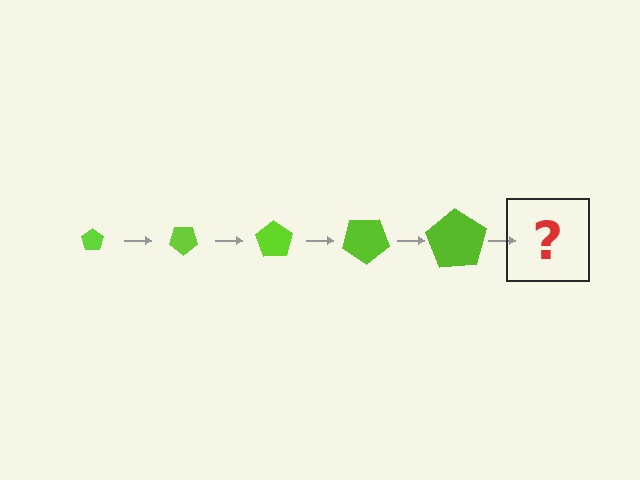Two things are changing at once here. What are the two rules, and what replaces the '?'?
The two rules are that the pentagon grows larger each step and it rotates 35 degrees each step. The '?' should be a pentagon, larger than the previous one and rotated 175 degrees from the start.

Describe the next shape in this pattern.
It should be a pentagon, larger than the previous one and rotated 175 degrees from the start.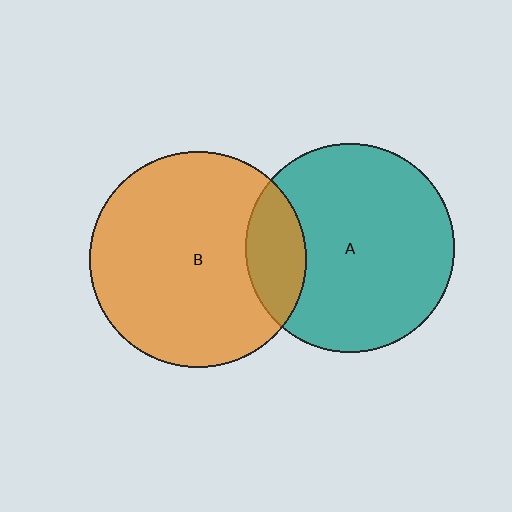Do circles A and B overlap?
Yes.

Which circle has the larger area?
Circle B (orange).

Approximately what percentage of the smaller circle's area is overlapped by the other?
Approximately 20%.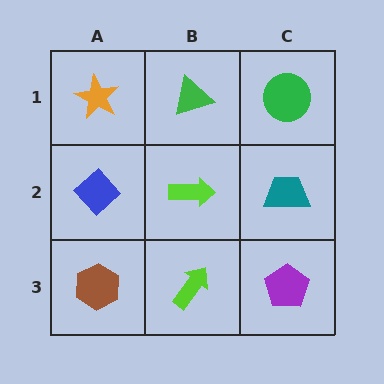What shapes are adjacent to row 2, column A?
An orange star (row 1, column A), a brown hexagon (row 3, column A), a lime arrow (row 2, column B).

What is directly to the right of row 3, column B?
A purple pentagon.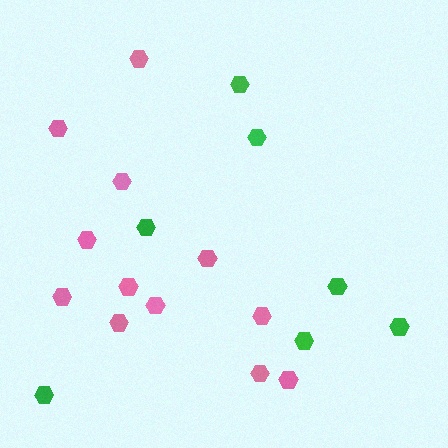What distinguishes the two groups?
There are 2 groups: one group of green hexagons (7) and one group of pink hexagons (12).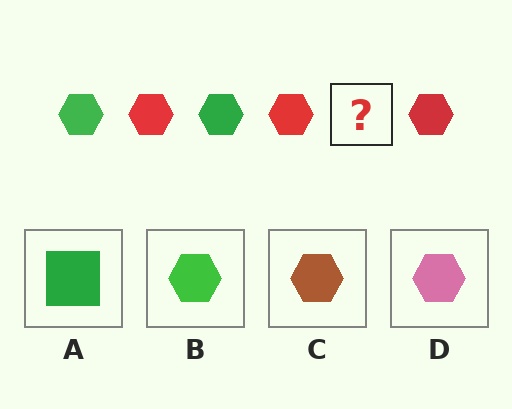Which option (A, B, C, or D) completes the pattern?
B.